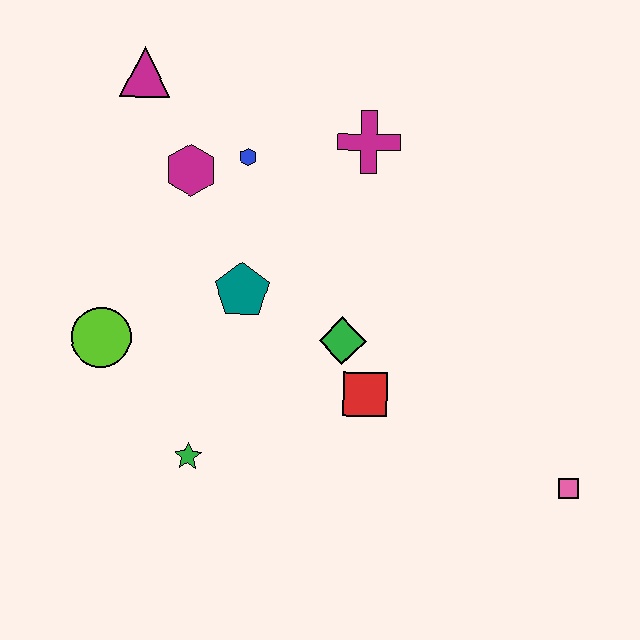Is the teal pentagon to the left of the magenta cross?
Yes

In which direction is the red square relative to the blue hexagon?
The red square is below the blue hexagon.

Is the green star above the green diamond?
No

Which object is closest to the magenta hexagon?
The blue hexagon is closest to the magenta hexagon.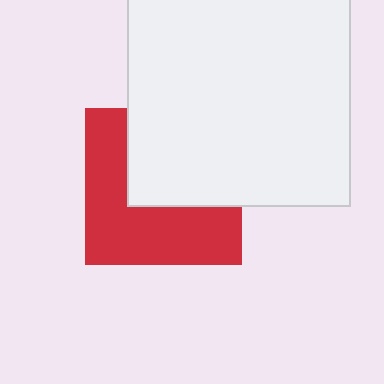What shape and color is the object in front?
The object in front is a white square.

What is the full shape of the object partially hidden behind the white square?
The partially hidden object is a red square.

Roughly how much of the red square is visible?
About half of it is visible (roughly 54%).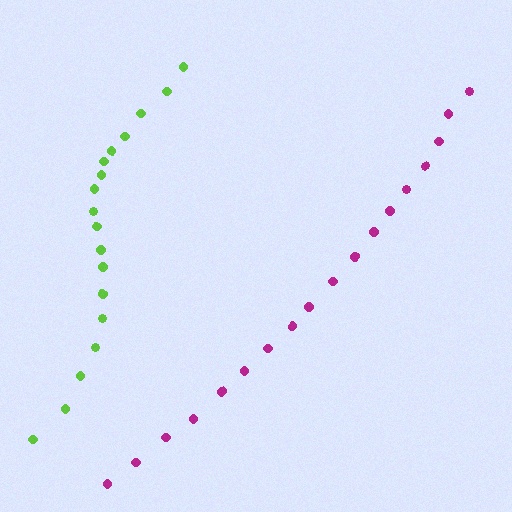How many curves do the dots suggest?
There are 2 distinct paths.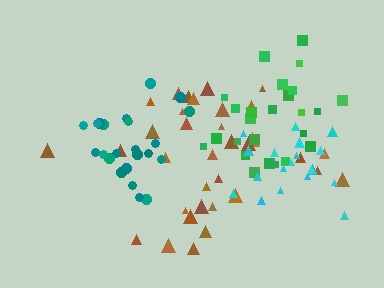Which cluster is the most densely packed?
Teal.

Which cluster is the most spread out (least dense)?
Brown.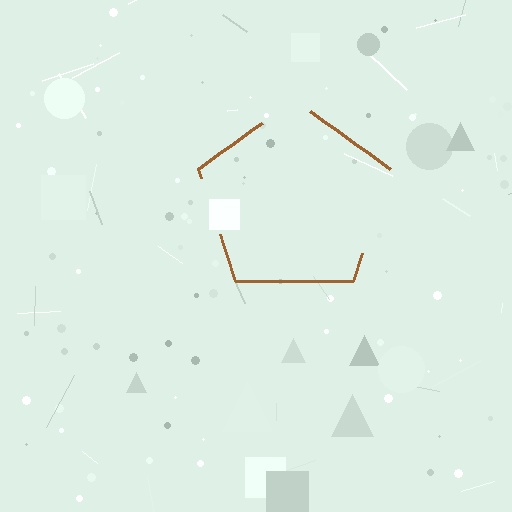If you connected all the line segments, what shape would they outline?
They would outline a pentagon.